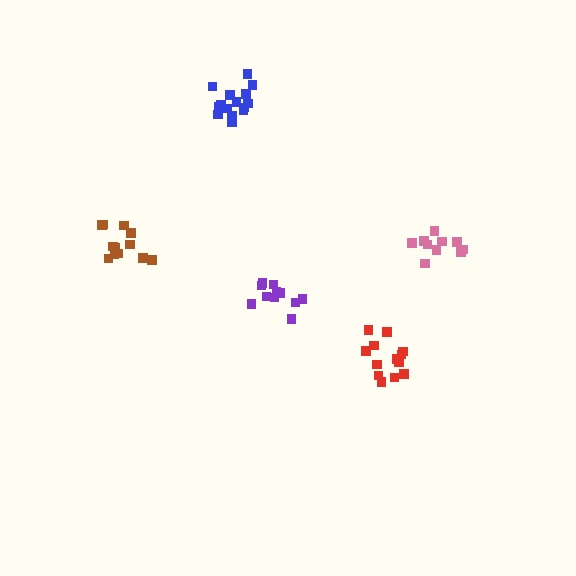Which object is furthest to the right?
The pink cluster is rightmost.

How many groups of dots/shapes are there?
There are 5 groups.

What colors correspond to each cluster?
The clusters are colored: blue, red, pink, brown, purple.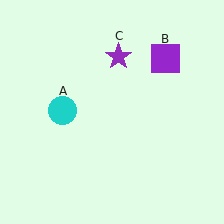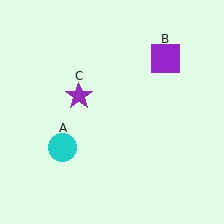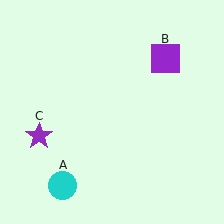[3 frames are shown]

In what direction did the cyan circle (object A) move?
The cyan circle (object A) moved down.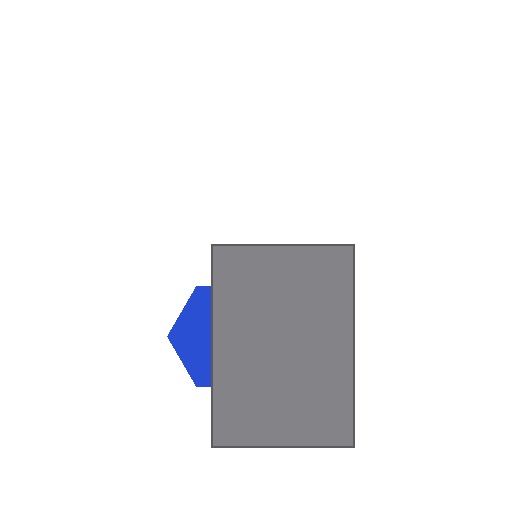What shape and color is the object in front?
The object in front is a gray rectangle.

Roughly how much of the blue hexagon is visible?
A small part of it is visible (roughly 34%).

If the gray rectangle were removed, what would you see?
You would see the complete blue hexagon.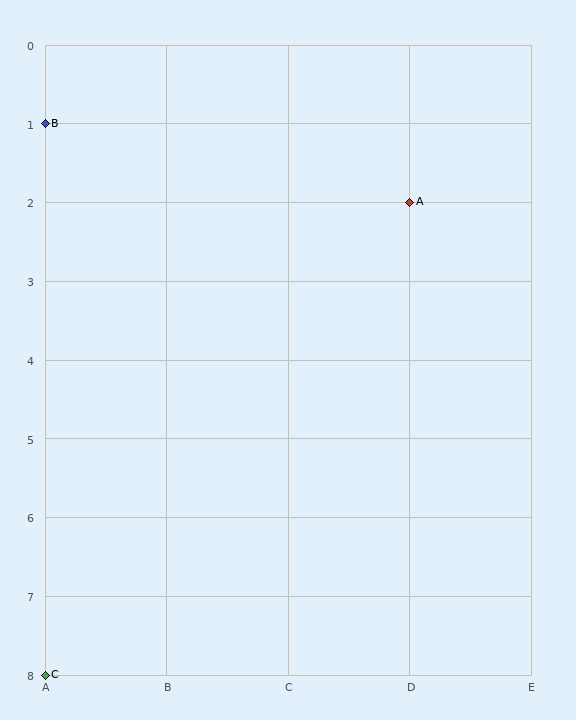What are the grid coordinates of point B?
Point B is at grid coordinates (A, 1).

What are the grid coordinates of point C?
Point C is at grid coordinates (A, 8).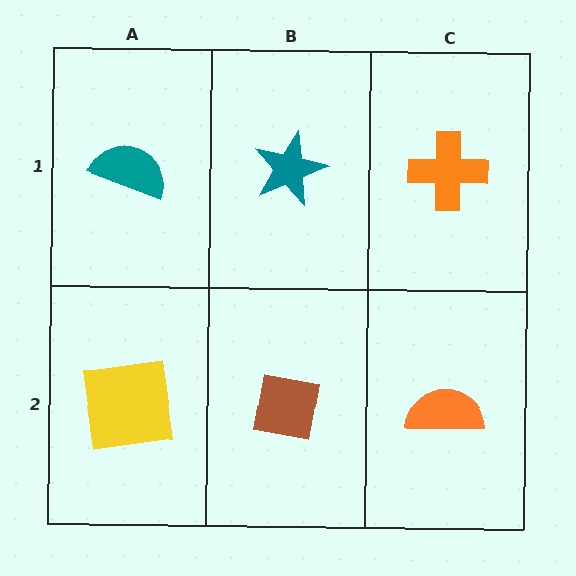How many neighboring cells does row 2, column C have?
2.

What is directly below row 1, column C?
An orange semicircle.